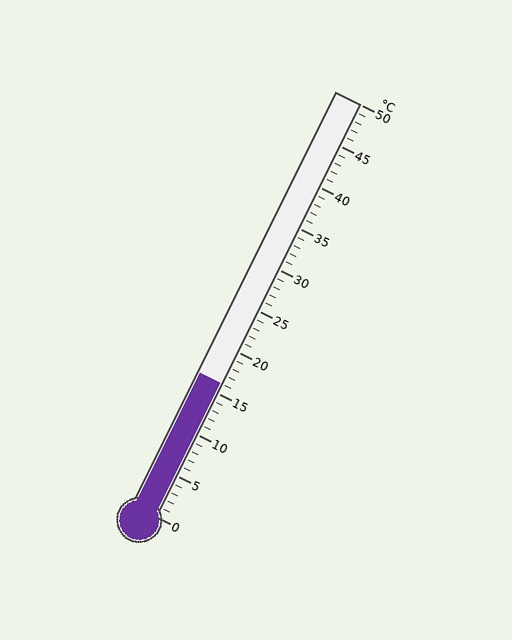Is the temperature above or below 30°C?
The temperature is below 30°C.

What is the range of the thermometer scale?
The thermometer scale ranges from 0°C to 50°C.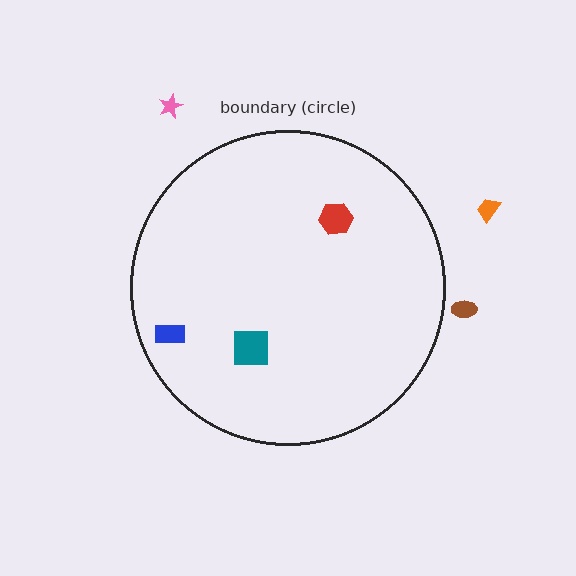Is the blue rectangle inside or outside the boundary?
Inside.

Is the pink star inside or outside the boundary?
Outside.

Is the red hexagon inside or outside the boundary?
Inside.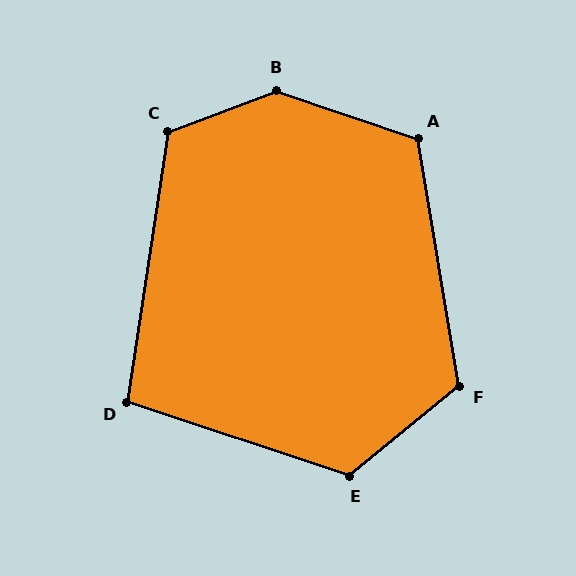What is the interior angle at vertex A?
Approximately 118 degrees (obtuse).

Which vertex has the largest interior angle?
B, at approximately 141 degrees.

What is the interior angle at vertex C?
Approximately 119 degrees (obtuse).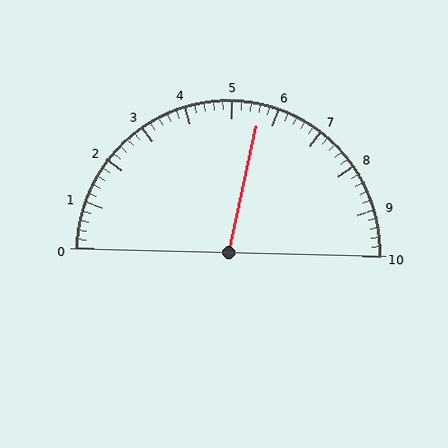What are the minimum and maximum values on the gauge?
The gauge ranges from 0 to 10.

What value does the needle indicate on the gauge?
The needle indicates approximately 5.6.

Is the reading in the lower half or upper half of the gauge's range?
The reading is in the upper half of the range (0 to 10).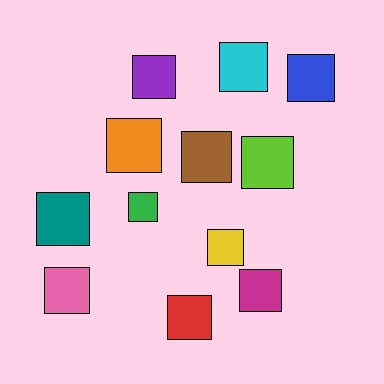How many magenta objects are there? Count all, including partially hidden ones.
There is 1 magenta object.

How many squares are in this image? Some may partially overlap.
There are 12 squares.